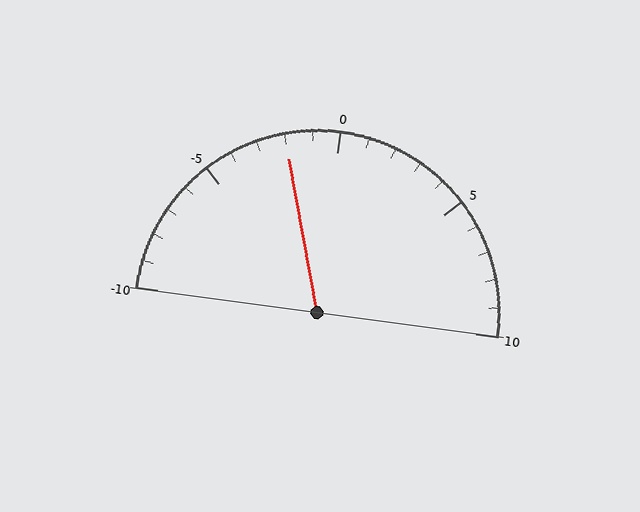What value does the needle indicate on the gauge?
The needle indicates approximately -2.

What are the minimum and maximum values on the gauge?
The gauge ranges from -10 to 10.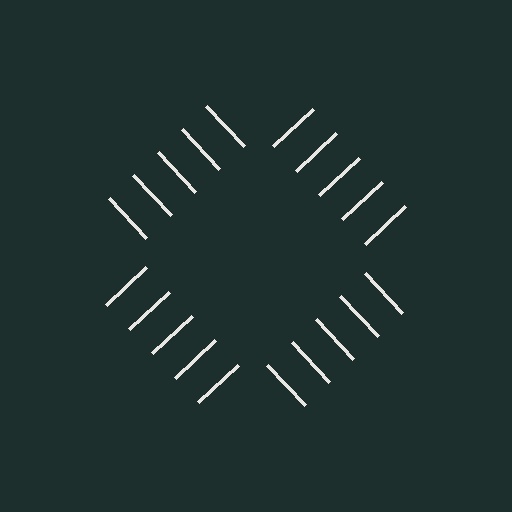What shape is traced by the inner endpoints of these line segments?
An illusory square — the line segments terminate on its edges but no continuous stroke is drawn.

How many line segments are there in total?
20 — 5 along each of the 4 edges.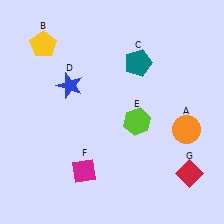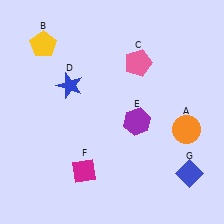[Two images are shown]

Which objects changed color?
C changed from teal to pink. E changed from lime to purple. G changed from red to blue.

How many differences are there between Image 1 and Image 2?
There are 3 differences between the two images.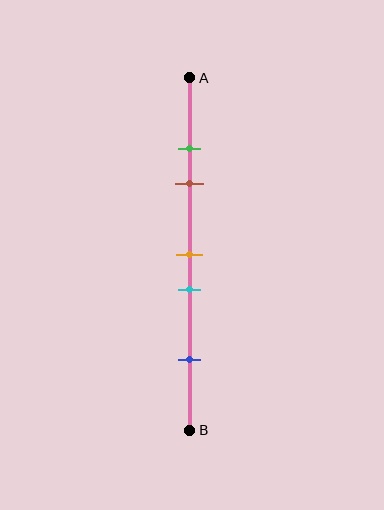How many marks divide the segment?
There are 5 marks dividing the segment.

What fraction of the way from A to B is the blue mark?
The blue mark is approximately 80% (0.8) of the way from A to B.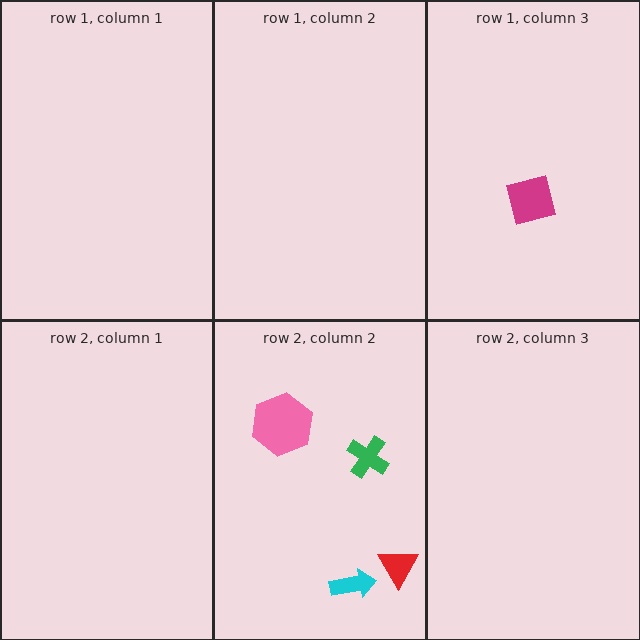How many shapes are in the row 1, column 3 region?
1.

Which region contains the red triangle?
The row 2, column 2 region.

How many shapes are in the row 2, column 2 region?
4.